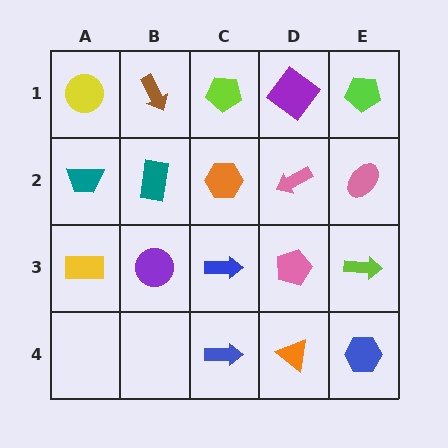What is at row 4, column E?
A blue hexagon.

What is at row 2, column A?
A teal trapezoid.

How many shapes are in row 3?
5 shapes.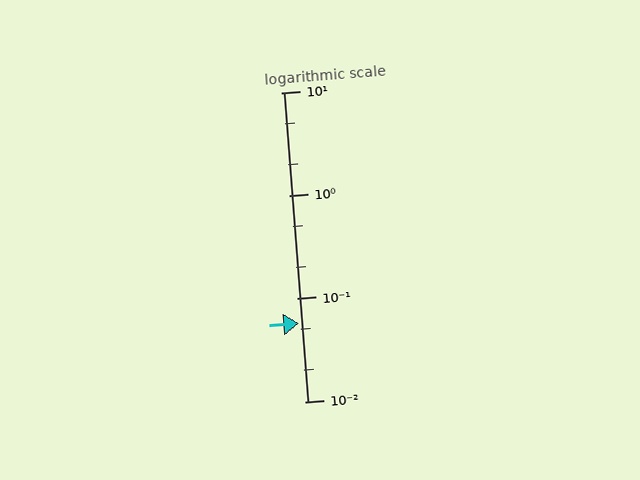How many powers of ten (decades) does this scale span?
The scale spans 3 decades, from 0.01 to 10.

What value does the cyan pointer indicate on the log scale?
The pointer indicates approximately 0.058.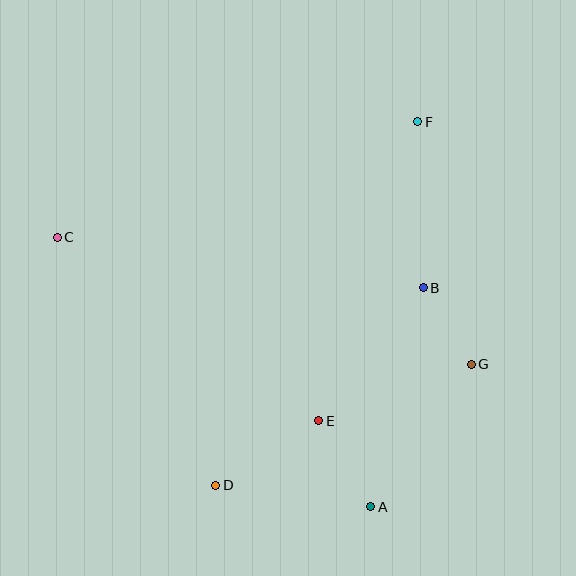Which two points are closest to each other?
Points B and G are closest to each other.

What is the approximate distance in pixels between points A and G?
The distance between A and G is approximately 174 pixels.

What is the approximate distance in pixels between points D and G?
The distance between D and G is approximately 283 pixels.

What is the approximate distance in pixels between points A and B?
The distance between A and B is approximately 225 pixels.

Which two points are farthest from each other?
Points C and G are farthest from each other.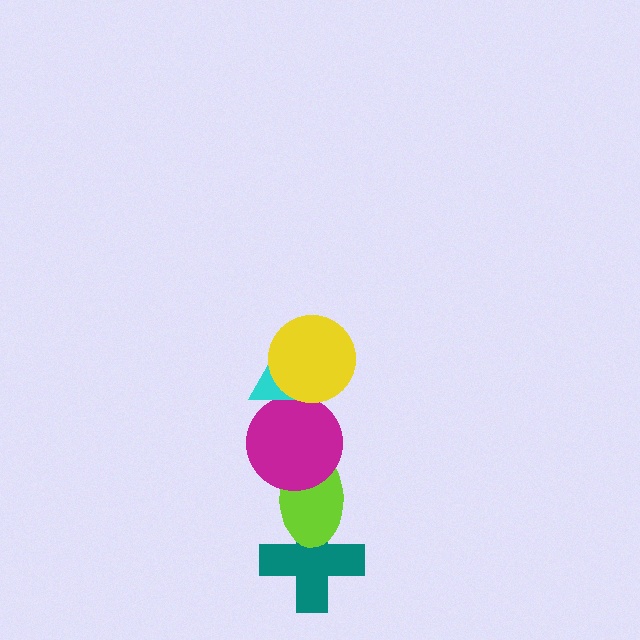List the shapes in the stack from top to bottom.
From top to bottom: the yellow circle, the cyan triangle, the magenta circle, the lime ellipse, the teal cross.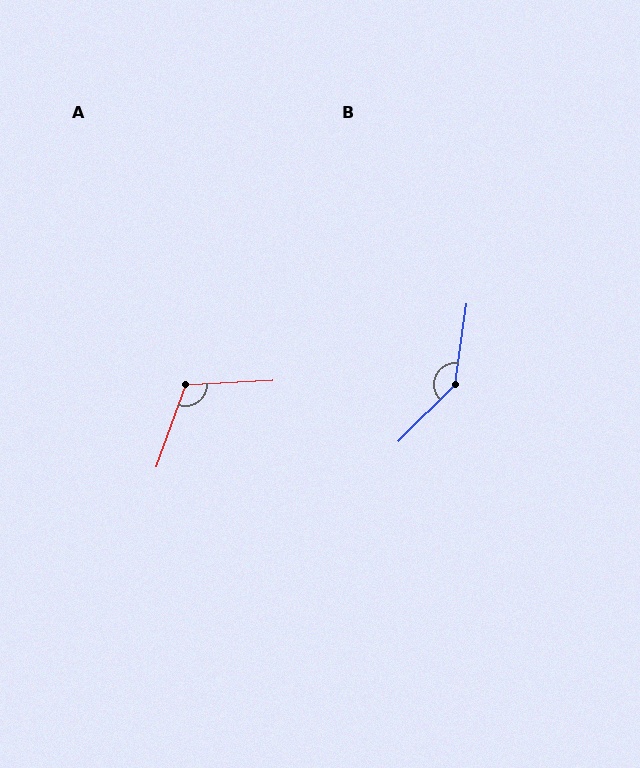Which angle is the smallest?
A, at approximately 113 degrees.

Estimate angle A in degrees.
Approximately 113 degrees.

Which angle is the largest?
B, at approximately 143 degrees.